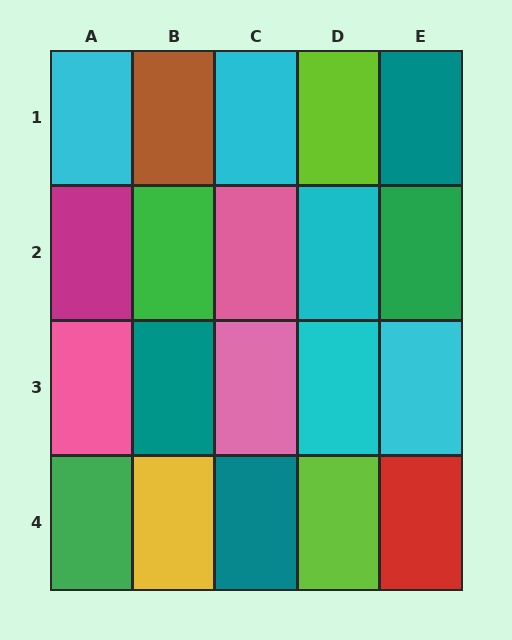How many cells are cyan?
5 cells are cyan.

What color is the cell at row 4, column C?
Teal.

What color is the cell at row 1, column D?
Lime.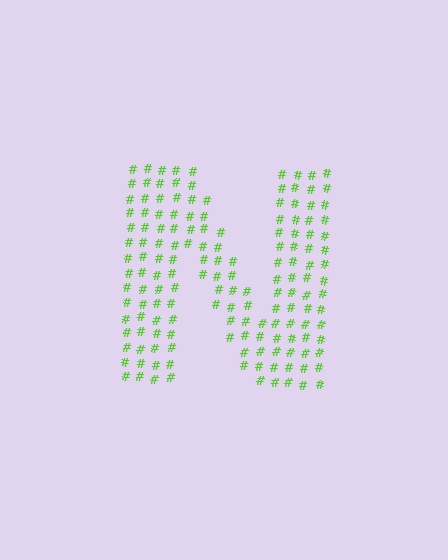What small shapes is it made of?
It is made of small hash symbols.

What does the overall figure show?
The overall figure shows the letter N.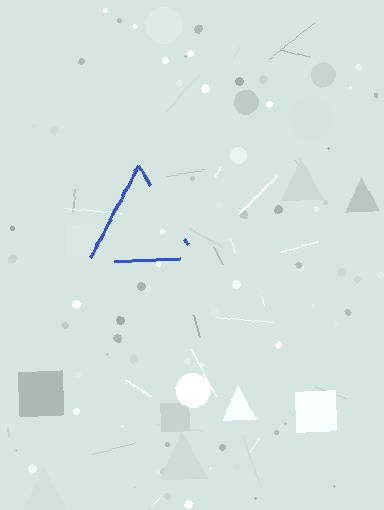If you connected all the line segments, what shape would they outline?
They would outline a triangle.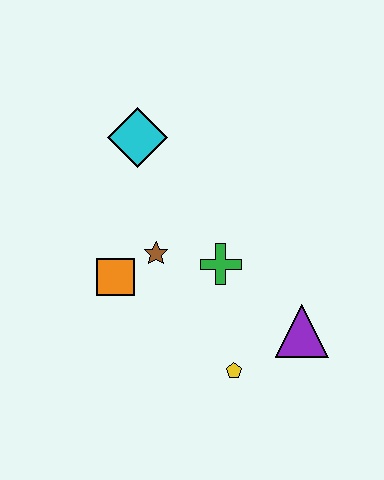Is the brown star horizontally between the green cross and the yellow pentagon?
No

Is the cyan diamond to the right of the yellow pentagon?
No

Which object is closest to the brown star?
The orange square is closest to the brown star.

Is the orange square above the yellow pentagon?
Yes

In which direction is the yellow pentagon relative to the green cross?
The yellow pentagon is below the green cross.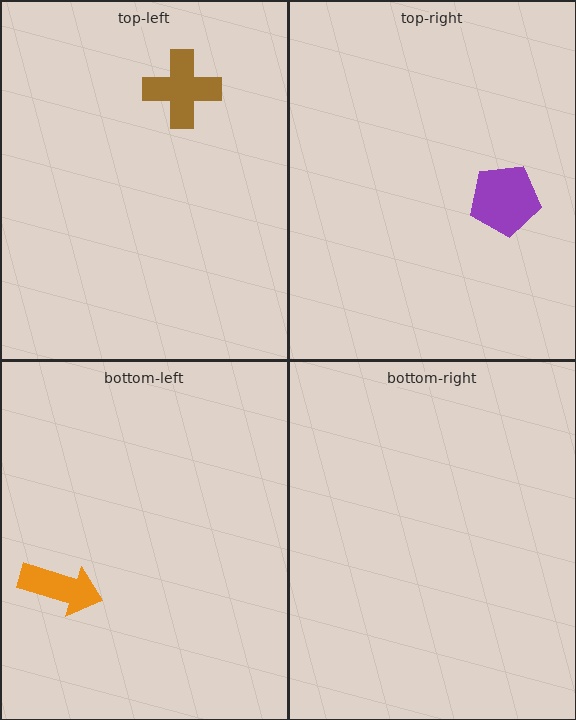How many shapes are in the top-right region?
1.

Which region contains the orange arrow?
The bottom-left region.